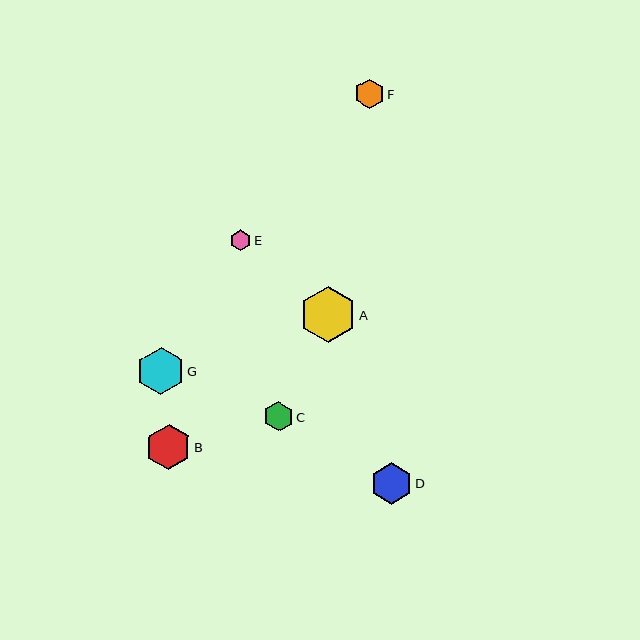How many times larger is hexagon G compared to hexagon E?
Hexagon G is approximately 2.3 times the size of hexagon E.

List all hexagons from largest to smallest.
From largest to smallest: A, G, B, D, F, C, E.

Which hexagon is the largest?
Hexagon A is the largest with a size of approximately 56 pixels.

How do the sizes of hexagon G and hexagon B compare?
Hexagon G and hexagon B are approximately the same size.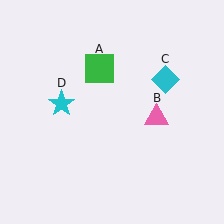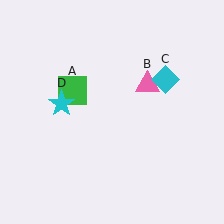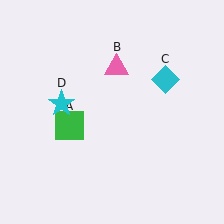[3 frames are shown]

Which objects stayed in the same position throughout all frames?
Cyan diamond (object C) and cyan star (object D) remained stationary.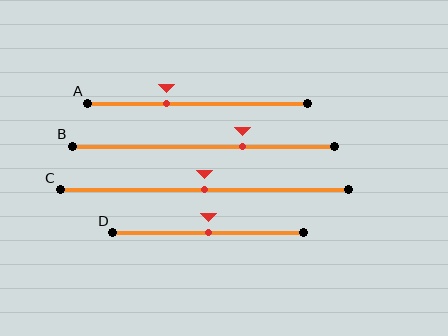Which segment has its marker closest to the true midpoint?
Segment C has its marker closest to the true midpoint.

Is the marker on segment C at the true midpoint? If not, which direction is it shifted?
Yes, the marker on segment C is at the true midpoint.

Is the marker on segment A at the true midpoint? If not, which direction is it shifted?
No, the marker on segment A is shifted to the left by about 14% of the segment length.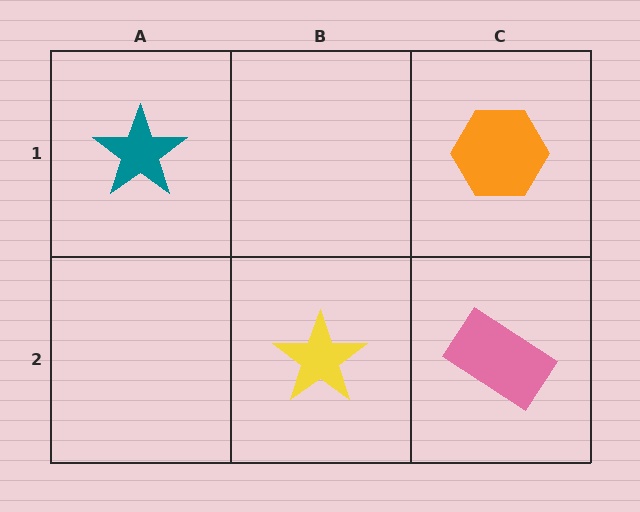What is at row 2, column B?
A yellow star.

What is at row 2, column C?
A pink rectangle.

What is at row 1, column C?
An orange hexagon.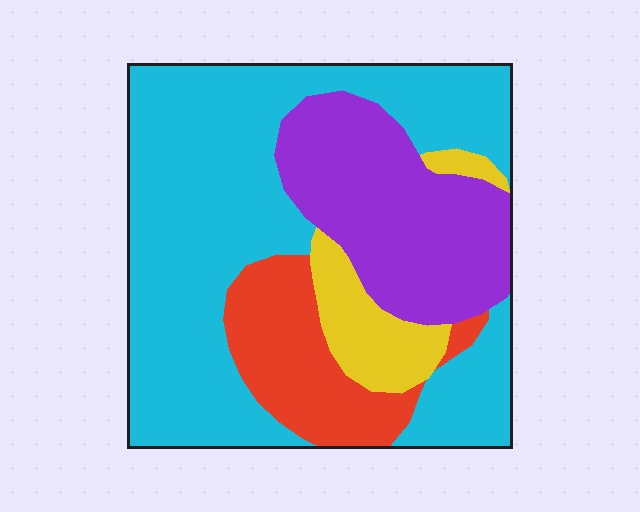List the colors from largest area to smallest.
From largest to smallest: cyan, purple, red, yellow.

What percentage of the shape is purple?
Purple takes up about one quarter (1/4) of the shape.